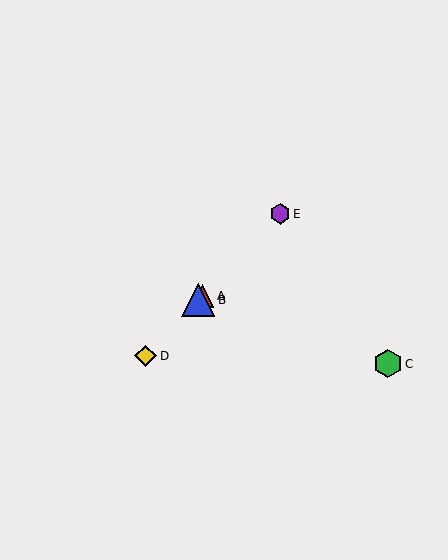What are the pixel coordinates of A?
Object A is at (202, 296).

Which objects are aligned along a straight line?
Objects A, B, D, E are aligned along a straight line.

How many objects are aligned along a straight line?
4 objects (A, B, D, E) are aligned along a straight line.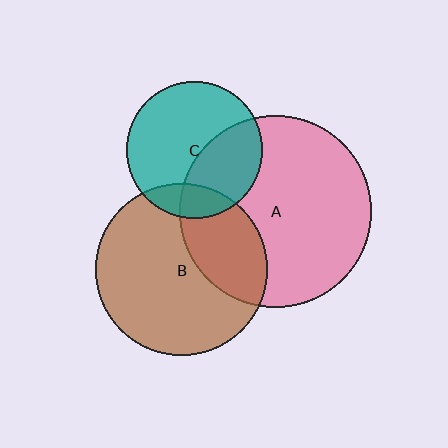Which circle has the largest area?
Circle A (pink).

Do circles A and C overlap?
Yes.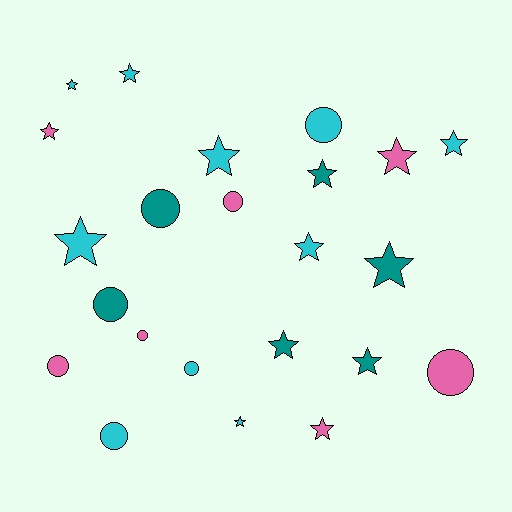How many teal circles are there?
There are 2 teal circles.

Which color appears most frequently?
Cyan, with 10 objects.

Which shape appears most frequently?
Star, with 14 objects.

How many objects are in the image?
There are 23 objects.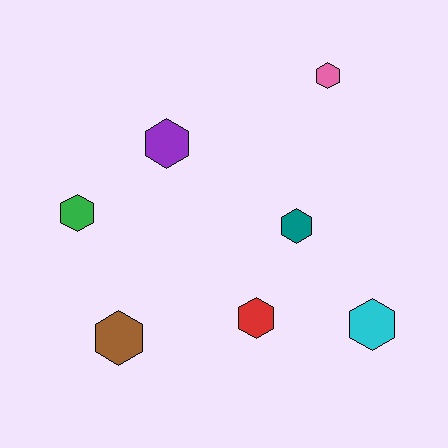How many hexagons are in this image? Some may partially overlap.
There are 7 hexagons.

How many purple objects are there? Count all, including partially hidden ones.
There is 1 purple object.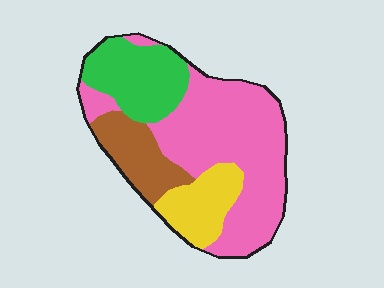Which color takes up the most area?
Pink, at roughly 50%.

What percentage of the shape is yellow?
Yellow takes up about one eighth (1/8) of the shape.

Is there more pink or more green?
Pink.